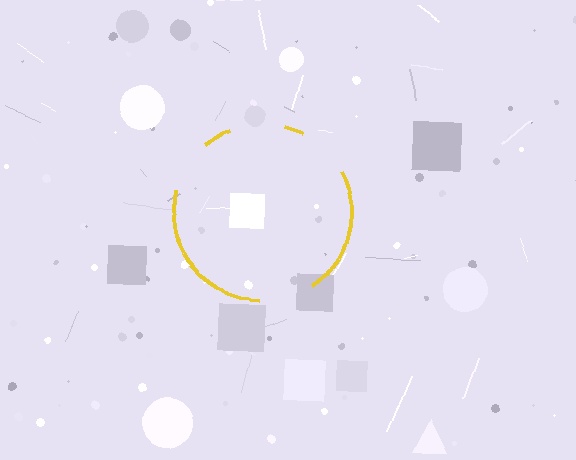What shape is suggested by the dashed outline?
The dashed outline suggests a circle.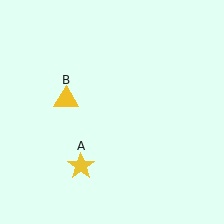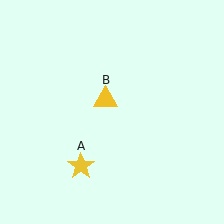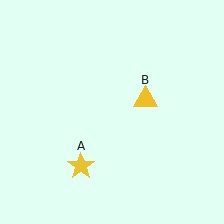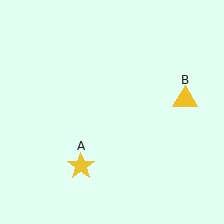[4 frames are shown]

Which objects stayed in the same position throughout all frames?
Yellow star (object A) remained stationary.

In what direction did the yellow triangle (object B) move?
The yellow triangle (object B) moved right.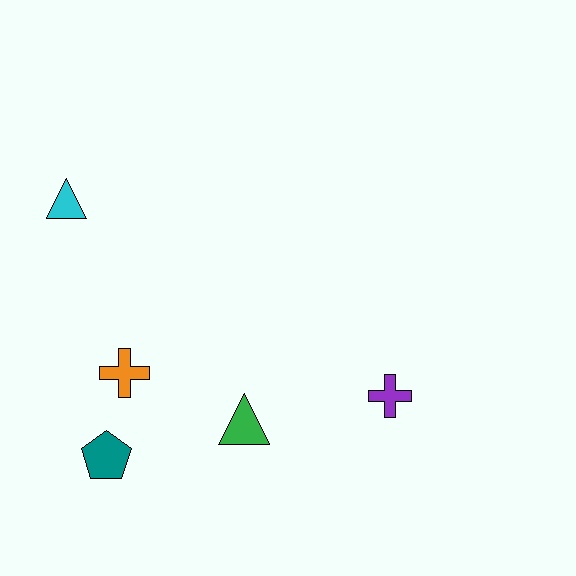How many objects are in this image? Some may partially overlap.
There are 5 objects.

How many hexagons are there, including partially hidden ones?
There are no hexagons.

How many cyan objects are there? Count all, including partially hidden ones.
There is 1 cyan object.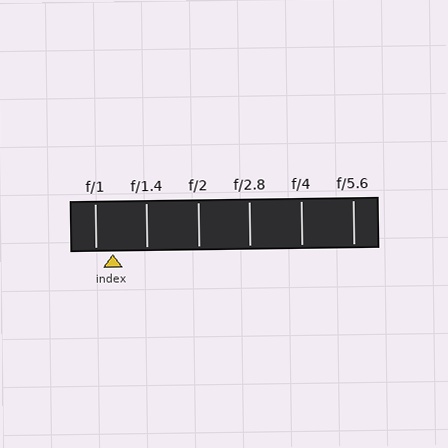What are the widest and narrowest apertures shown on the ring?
The widest aperture shown is f/1 and the narrowest is f/5.6.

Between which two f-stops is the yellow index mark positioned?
The index mark is between f/1 and f/1.4.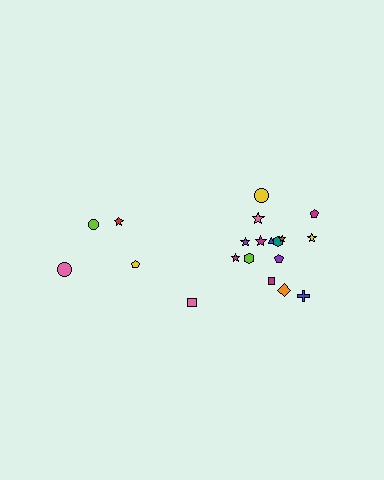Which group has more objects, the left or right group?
The right group.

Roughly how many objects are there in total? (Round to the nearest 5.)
Roughly 20 objects in total.